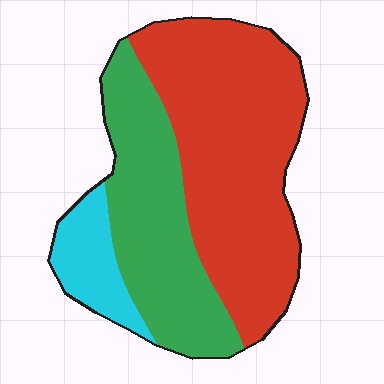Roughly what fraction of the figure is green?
Green covers 34% of the figure.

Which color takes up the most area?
Red, at roughly 55%.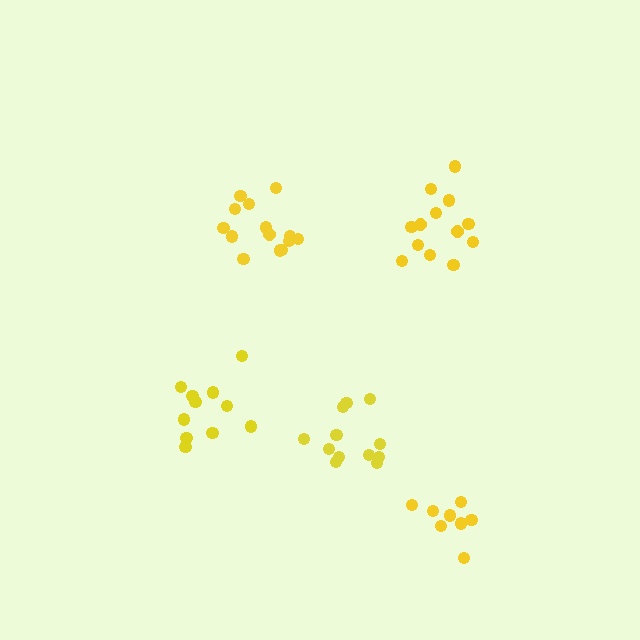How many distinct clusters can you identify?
There are 5 distinct clusters.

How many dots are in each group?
Group 1: 11 dots, Group 2: 13 dots, Group 3: 8 dots, Group 4: 14 dots, Group 5: 12 dots (58 total).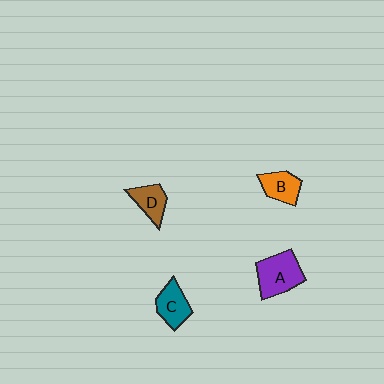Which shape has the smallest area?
Shape D (brown).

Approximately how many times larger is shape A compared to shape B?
Approximately 1.5 times.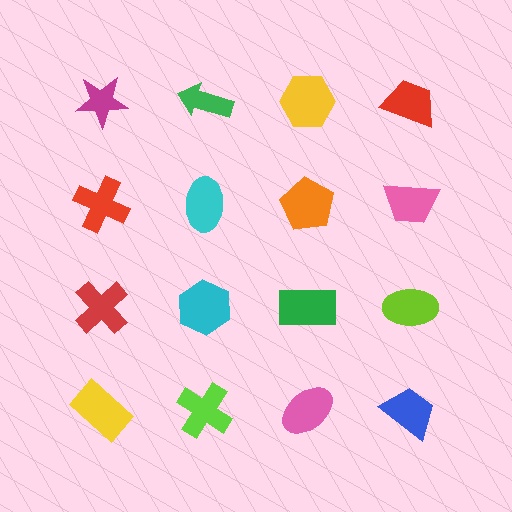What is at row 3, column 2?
A cyan hexagon.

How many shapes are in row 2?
4 shapes.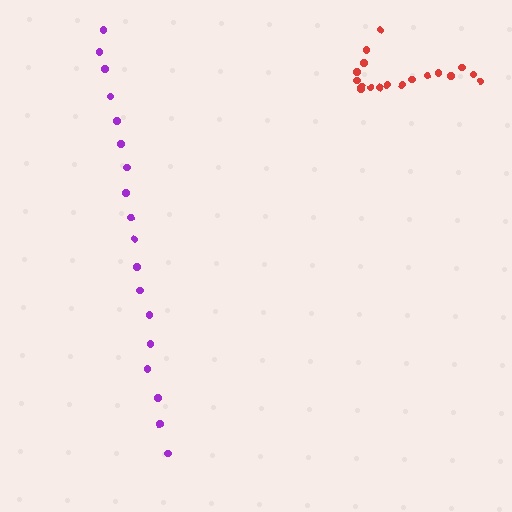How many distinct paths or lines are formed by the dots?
There are 2 distinct paths.